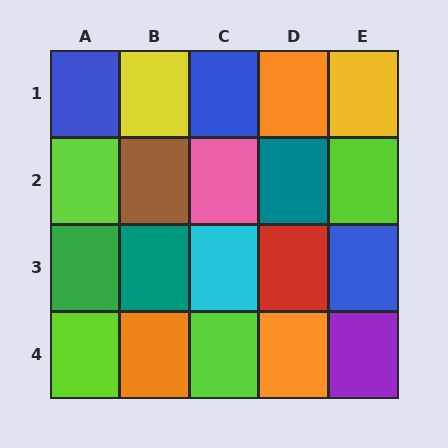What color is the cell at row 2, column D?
Teal.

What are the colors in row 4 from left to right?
Lime, orange, lime, orange, purple.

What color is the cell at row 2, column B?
Brown.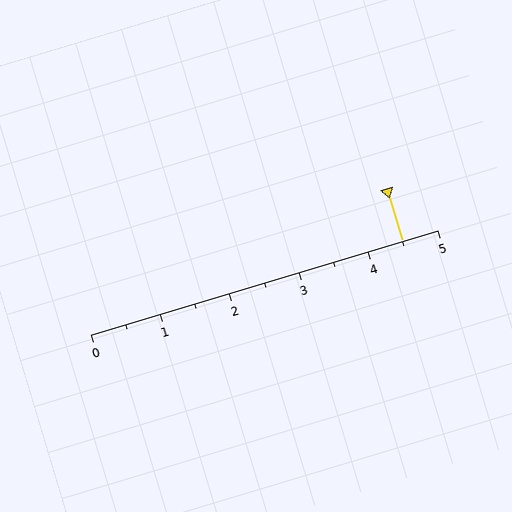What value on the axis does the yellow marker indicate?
The marker indicates approximately 4.5.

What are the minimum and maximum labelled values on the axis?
The axis runs from 0 to 5.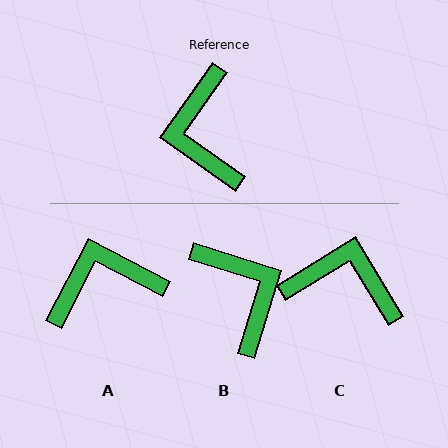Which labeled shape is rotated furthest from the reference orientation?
B, about 162 degrees away.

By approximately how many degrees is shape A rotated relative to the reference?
Approximately 83 degrees clockwise.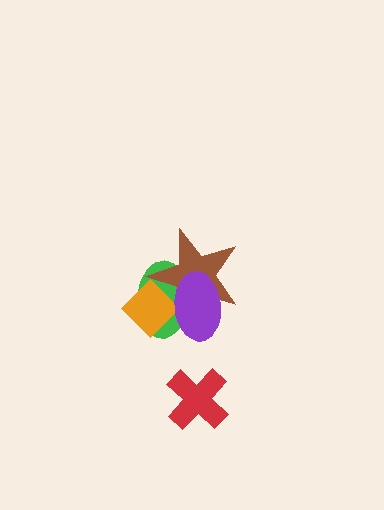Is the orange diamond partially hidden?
Yes, it is partially covered by another shape.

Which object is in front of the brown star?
The purple ellipse is in front of the brown star.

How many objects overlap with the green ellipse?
3 objects overlap with the green ellipse.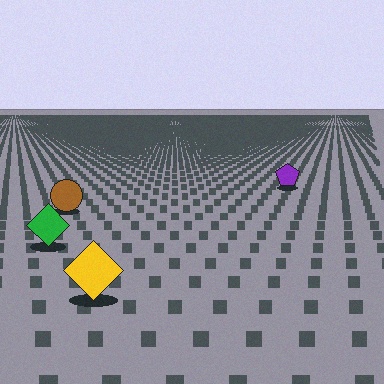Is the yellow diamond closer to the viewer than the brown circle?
Yes. The yellow diamond is closer — you can tell from the texture gradient: the ground texture is coarser near it.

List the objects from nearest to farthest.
From nearest to farthest: the yellow diamond, the green diamond, the brown circle, the purple pentagon.